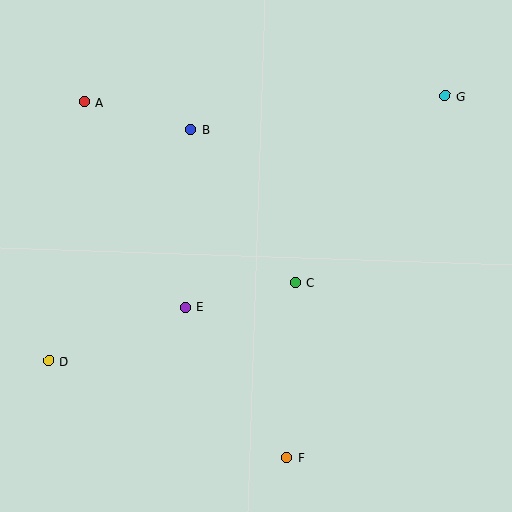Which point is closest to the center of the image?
Point C at (295, 283) is closest to the center.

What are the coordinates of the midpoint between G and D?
The midpoint between G and D is at (247, 228).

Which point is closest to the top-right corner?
Point G is closest to the top-right corner.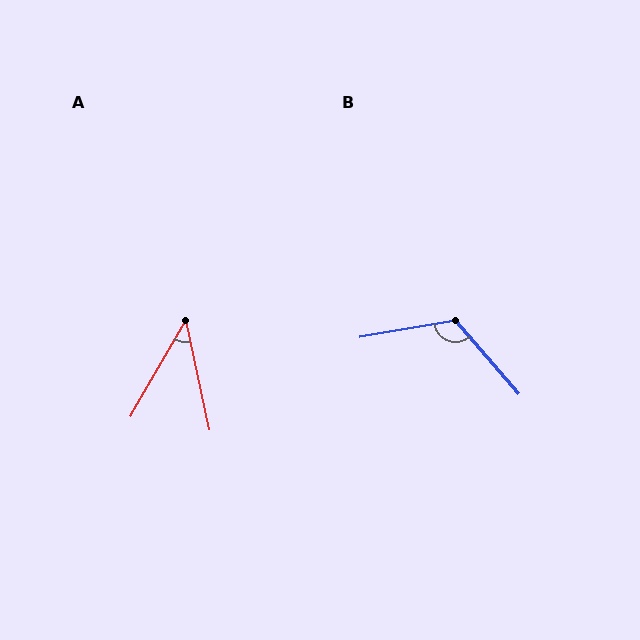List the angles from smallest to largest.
A (42°), B (121°).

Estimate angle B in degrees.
Approximately 121 degrees.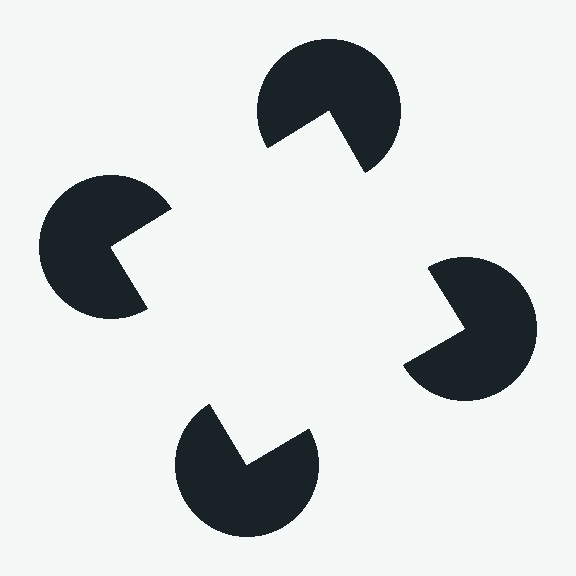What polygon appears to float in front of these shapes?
An illusory square — its edges are inferred from the aligned wedge cuts in the pac-man discs, not physically drawn.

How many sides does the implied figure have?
4 sides.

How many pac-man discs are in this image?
There are 4 — one at each vertex of the illusory square.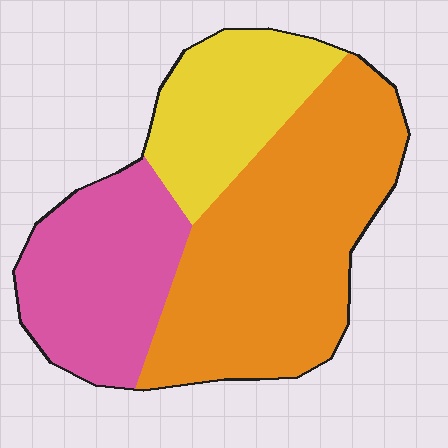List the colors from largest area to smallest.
From largest to smallest: orange, pink, yellow.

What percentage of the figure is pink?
Pink covers around 30% of the figure.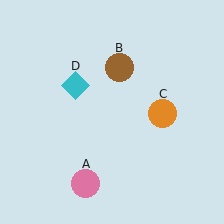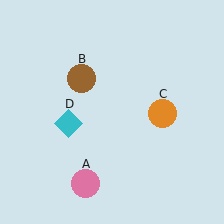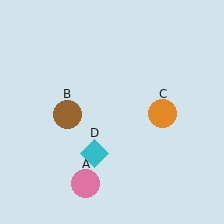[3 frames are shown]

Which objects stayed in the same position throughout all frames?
Pink circle (object A) and orange circle (object C) remained stationary.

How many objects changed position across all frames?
2 objects changed position: brown circle (object B), cyan diamond (object D).